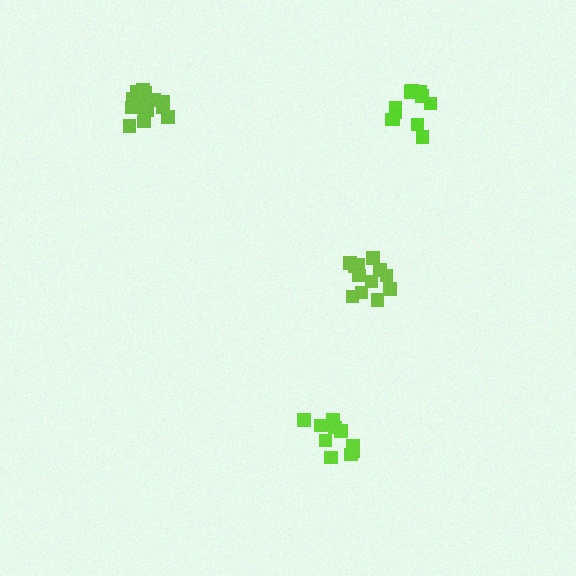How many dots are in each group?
Group 1: 13 dots, Group 2: 14 dots, Group 3: 10 dots, Group 4: 11 dots (48 total).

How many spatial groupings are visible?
There are 4 spatial groupings.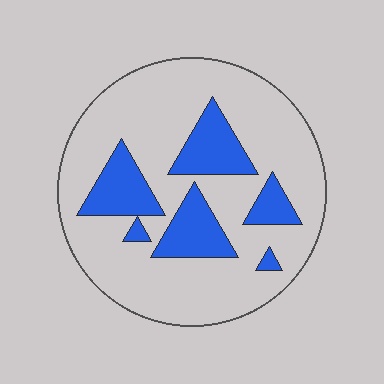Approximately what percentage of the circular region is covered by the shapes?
Approximately 25%.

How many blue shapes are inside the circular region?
6.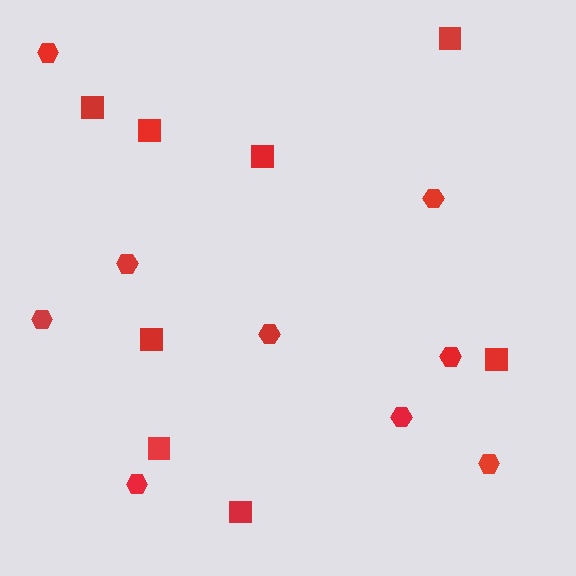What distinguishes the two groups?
There are 2 groups: one group of squares (8) and one group of hexagons (9).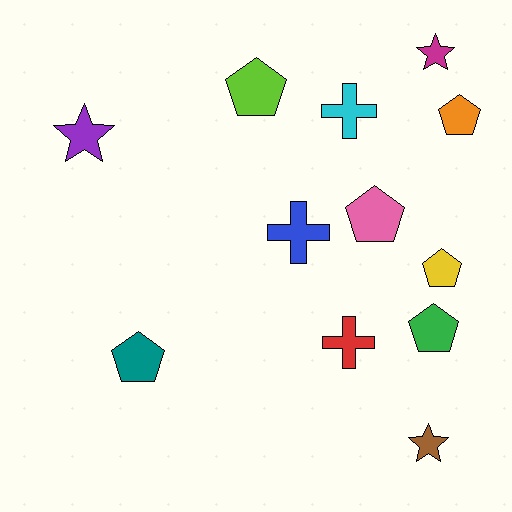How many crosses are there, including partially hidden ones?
There are 3 crosses.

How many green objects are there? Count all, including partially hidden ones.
There is 1 green object.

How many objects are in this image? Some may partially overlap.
There are 12 objects.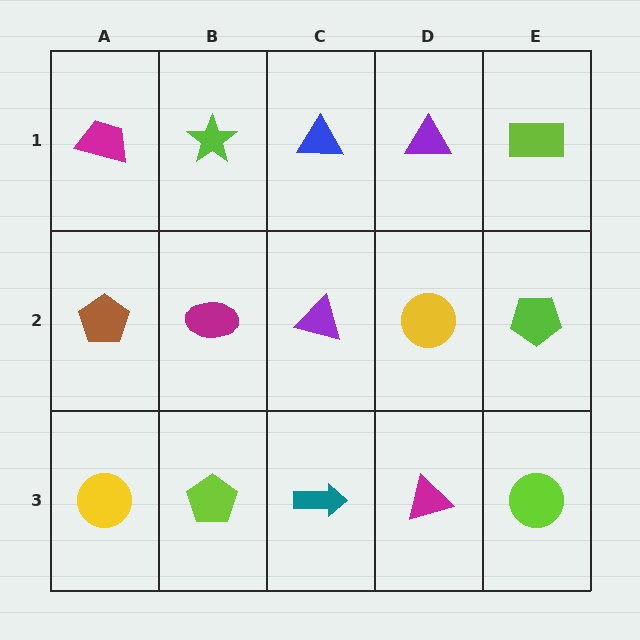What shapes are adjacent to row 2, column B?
A lime star (row 1, column B), a lime pentagon (row 3, column B), a brown pentagon (row 2, column A), a purple triangle (row 2, column C).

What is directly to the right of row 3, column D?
A lime circle.